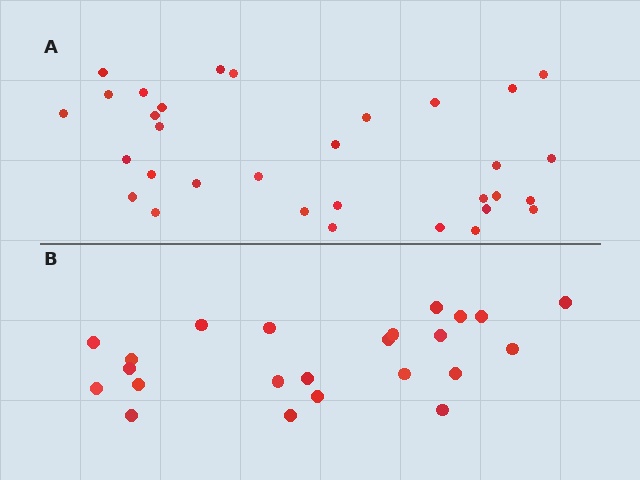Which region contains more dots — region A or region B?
Region A (the top region) has more dots.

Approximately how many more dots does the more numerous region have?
Region A has roughly 8 or so more dots than region B.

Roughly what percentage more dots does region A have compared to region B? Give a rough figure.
About 40% more.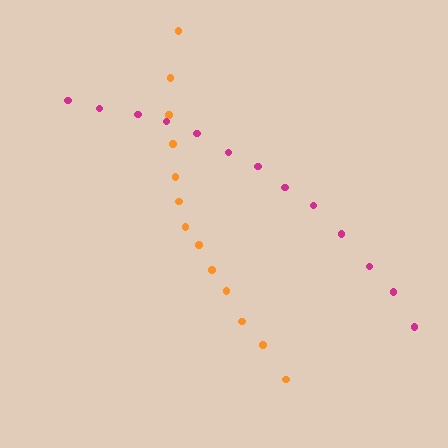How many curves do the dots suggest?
There are 2 distinct paths.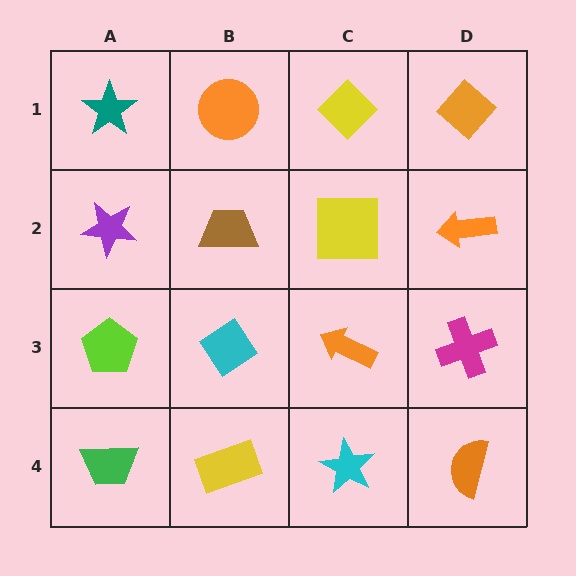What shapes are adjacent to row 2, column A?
A teal star (row 1, column A), a lime pentagon (row 3, column A), a brown trapezoid (row 2, column B).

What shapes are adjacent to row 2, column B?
An orange circle (row 1, column B), a cyan diamond (row 3, column B), a purple star (row 2, column A), a yellow square (row 2, column C).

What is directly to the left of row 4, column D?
A cyan star.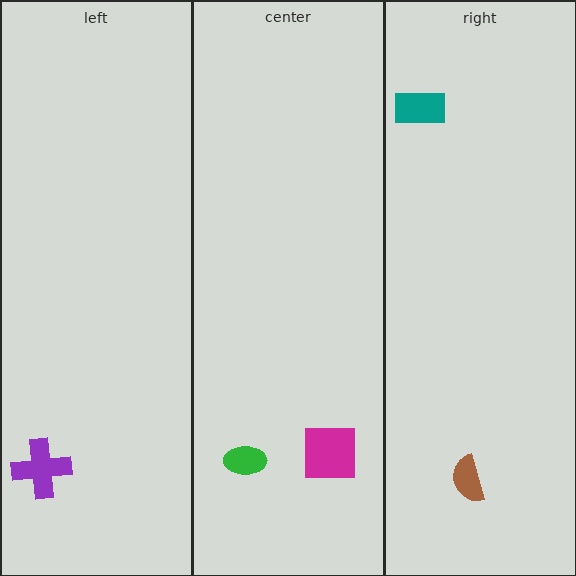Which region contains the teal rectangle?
The right region.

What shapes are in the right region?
The teal rectangle, the brown semicircle.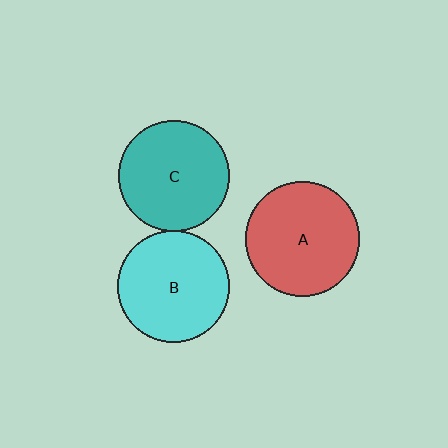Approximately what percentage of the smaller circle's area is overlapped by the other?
Approximately 5%.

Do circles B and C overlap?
Yes.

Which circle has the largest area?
Circle A (red).